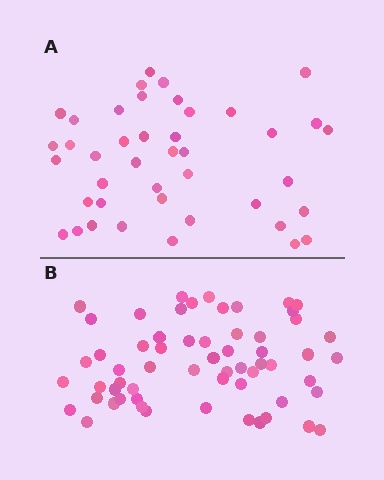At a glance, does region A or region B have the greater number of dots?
Region B (the bottom region) has more dots.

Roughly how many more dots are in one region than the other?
Region B has approximately 20 more dots than region A.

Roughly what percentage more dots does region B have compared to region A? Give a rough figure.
About 45% more.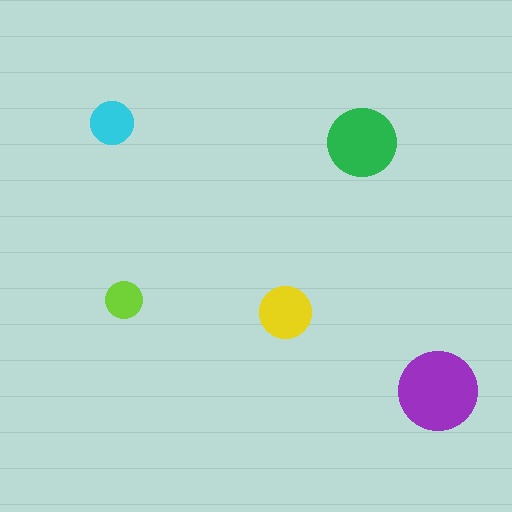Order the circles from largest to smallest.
the purple one, the green one, the yellow one, the cyan one, the lime one.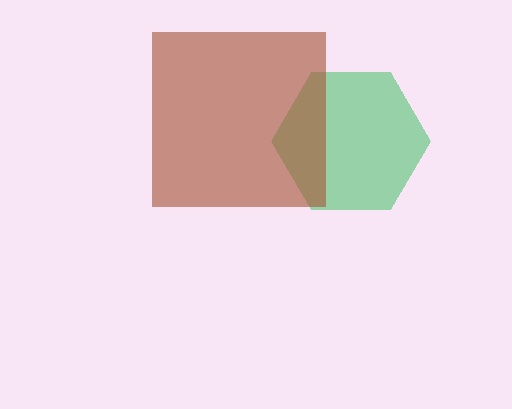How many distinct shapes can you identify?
There are 2 distinct shapes: a green hexagon, a brown square.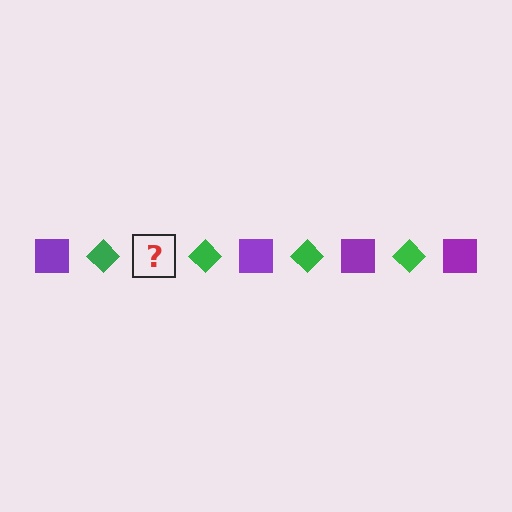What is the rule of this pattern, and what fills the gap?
The rule is that the pattern alternates between purple square and green diamond. The gap should be filled with a purple square.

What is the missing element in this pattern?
The missing element is a purple square.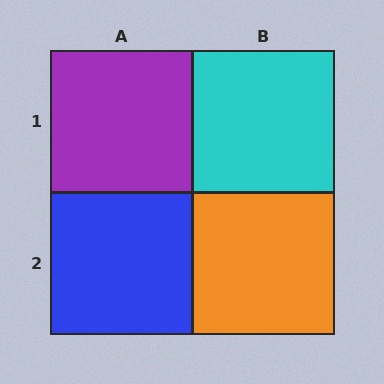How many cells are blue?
1 cell is blue.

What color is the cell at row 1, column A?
Purple.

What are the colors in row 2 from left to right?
Blue, orange.